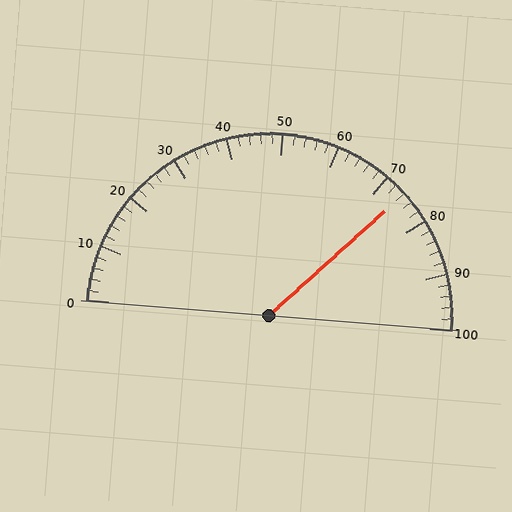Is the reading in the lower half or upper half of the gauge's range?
The reading is in the upper half of the range (0 to 100).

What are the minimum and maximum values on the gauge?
The gauge ranges from 0 to 100.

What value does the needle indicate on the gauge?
The needle indicates approximately 74.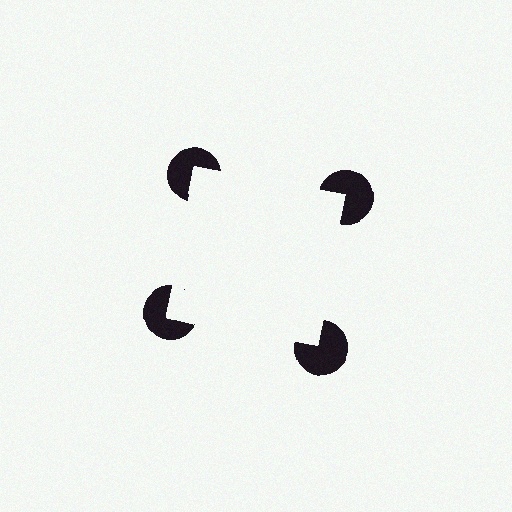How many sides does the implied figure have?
4 sides.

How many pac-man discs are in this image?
There are 4 — one at each vertex of the illusory square.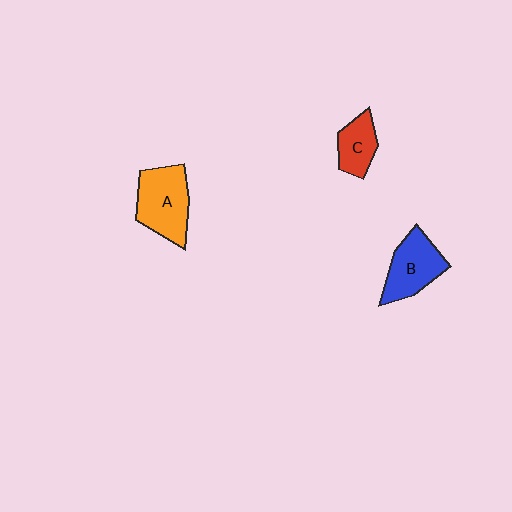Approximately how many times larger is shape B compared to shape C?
Approximately 1.5 times.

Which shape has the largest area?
Shape A (orange).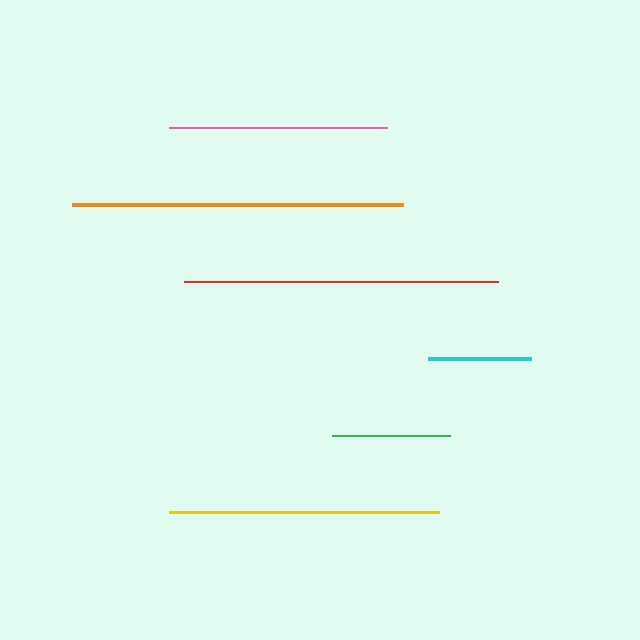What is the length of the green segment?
The green segment is approximately 118 pixels long.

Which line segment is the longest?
The orange line is the longest at approximately 331 pixels.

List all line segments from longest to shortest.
From longest to shortest: orange, red, yellow, pink, green, cyan.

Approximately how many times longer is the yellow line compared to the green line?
The yellow line is approximately 2.3 times the length of the green line.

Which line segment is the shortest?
The cyan line is the shortest at approximately 104 pixels.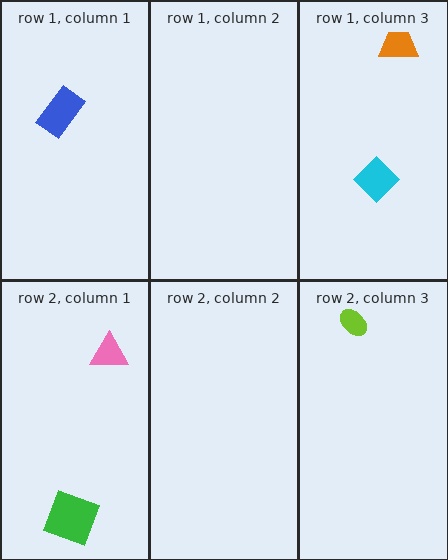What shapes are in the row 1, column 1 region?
The blue rectangle.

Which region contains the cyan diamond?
The row 1, column 3 region.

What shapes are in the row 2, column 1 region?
The green square, the pink triangle.